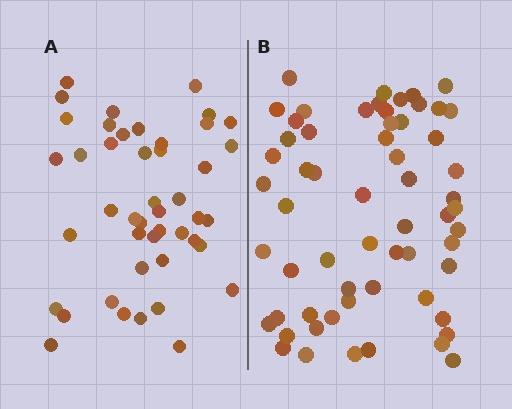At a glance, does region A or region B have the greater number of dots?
Region B (the right region) has more dots.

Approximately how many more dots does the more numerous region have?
Region B has approximately 15 more dots than region A.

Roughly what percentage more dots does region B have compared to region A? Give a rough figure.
About 35% more.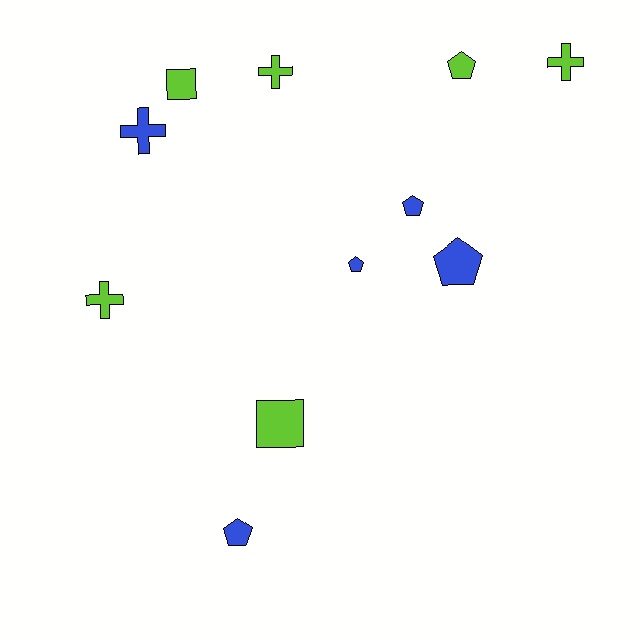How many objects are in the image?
There are 11 objects.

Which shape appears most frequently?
Pentagon, with 5 objects.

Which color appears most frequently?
Lime, with 6 objects.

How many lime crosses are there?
There are 3 lime crosses.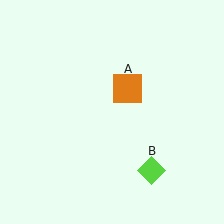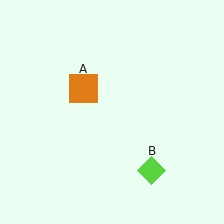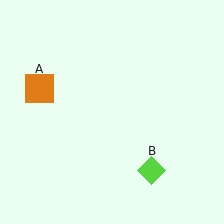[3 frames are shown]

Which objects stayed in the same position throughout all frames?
Lime diamond (object B) remained stationary.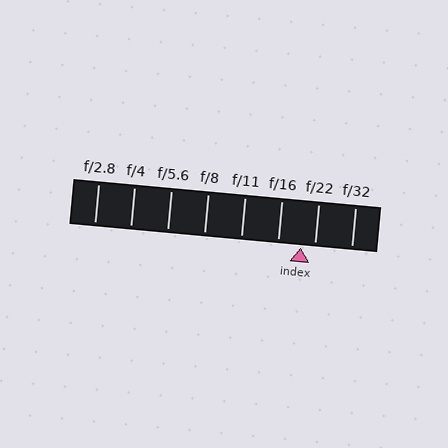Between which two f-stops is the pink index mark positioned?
The index mark is between f/16 and f/22.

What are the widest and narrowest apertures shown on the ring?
The widest aperture shown is f/2.8 and the narrowest is f/32.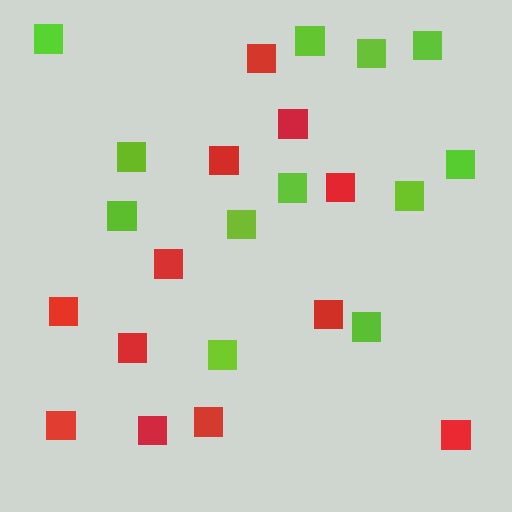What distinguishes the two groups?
There are 2 groups: one group of red squares (12) and one group of lime squares (12).